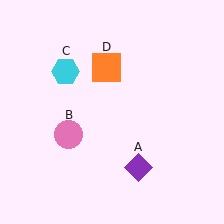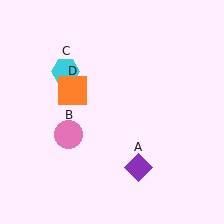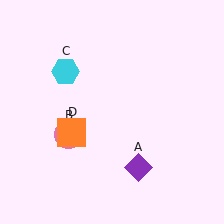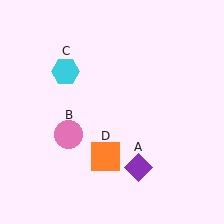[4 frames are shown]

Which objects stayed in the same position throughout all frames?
Purple diamond (object A) and pink circle (object B) and cyan hexagon (object C) remained stationary.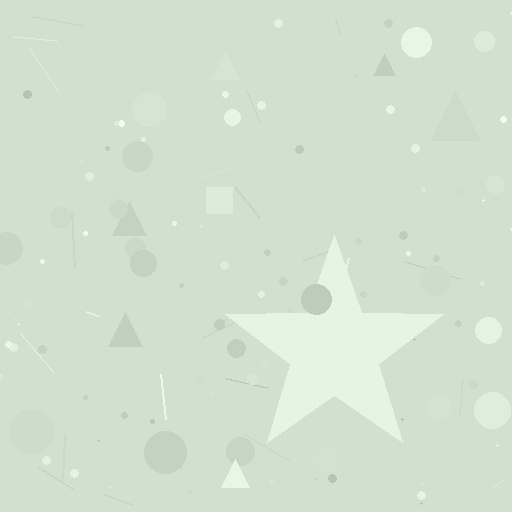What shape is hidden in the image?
A star is hidden in the image.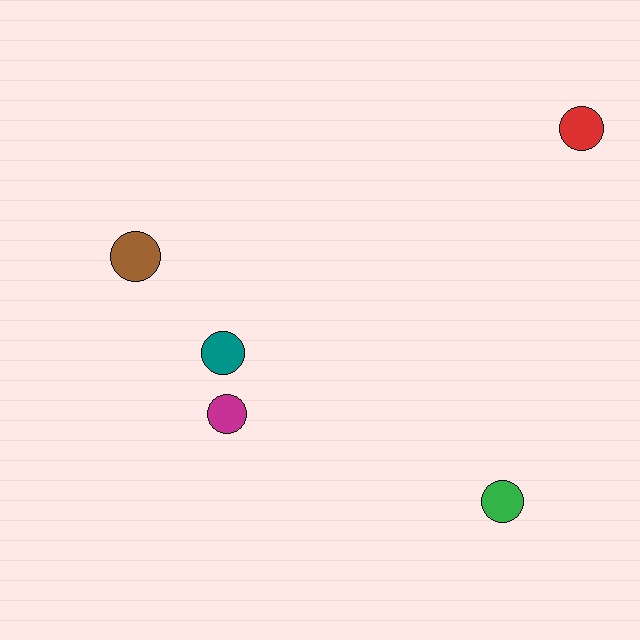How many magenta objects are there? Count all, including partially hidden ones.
There is 1 magenta object.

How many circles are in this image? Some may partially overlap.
There are 5 circles.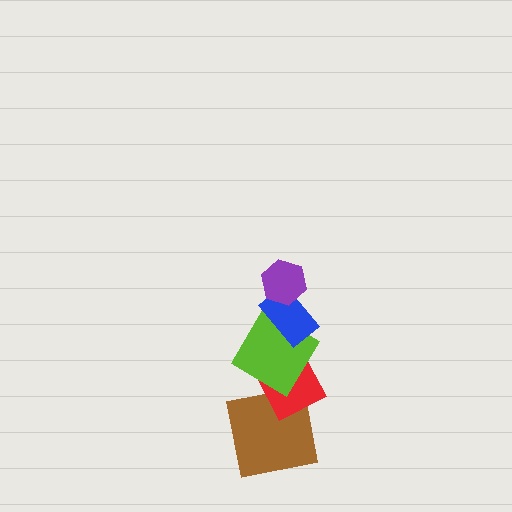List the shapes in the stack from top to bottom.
From top to bottom: the purple hexagon, the blue rectangle, the lime diamond, the red diamond, the brown square.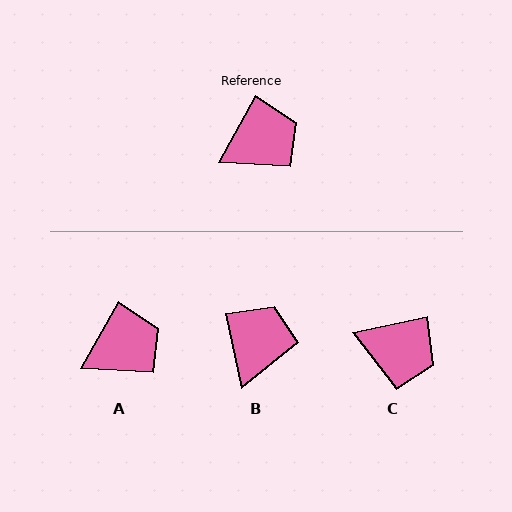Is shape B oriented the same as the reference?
No, it is off by about 41 degrees.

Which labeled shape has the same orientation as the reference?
A.